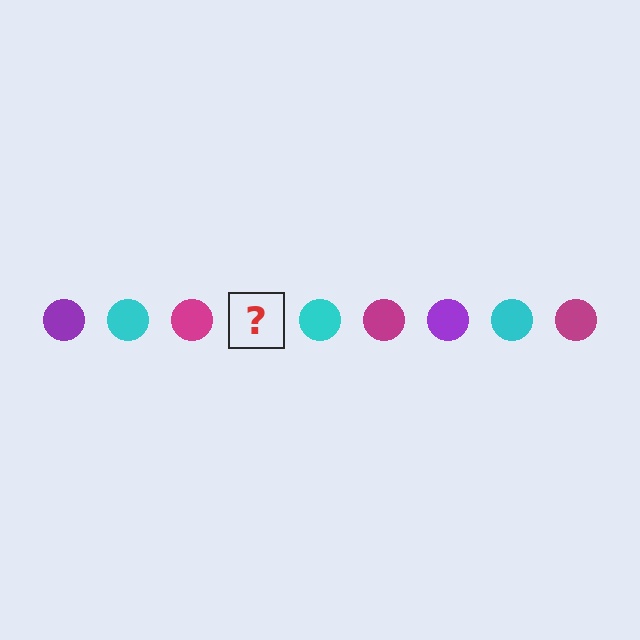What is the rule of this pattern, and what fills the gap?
The rule is that the pattern cycles through purple, cyan, magenta circles. The gap should be filled with a purple circle.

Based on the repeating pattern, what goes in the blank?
The blank should be a purple circle.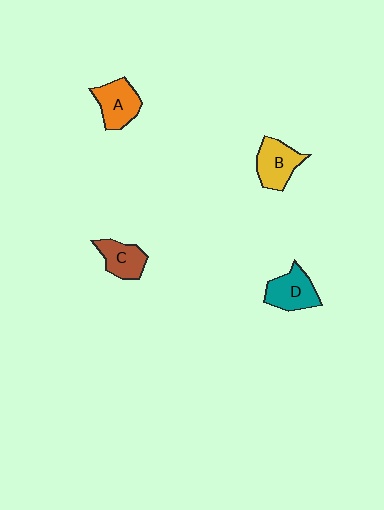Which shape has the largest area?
Shape B (yellow).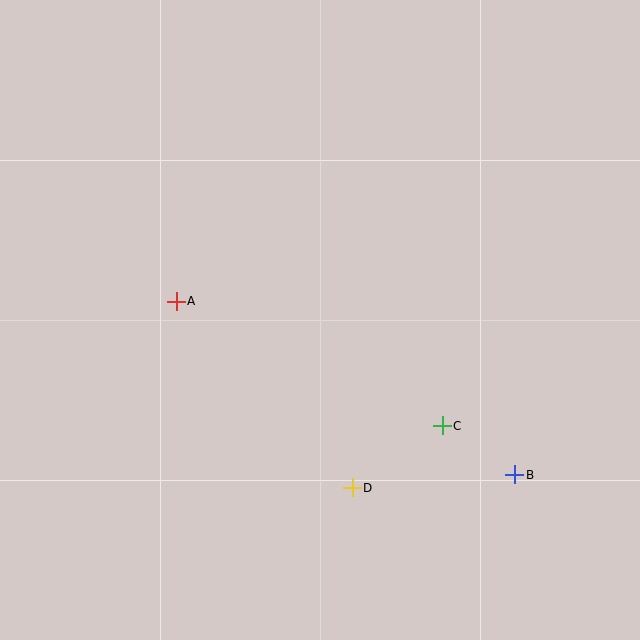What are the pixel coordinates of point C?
Point C is at (442, 426).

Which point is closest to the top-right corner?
Point C is closest to the top-right corner.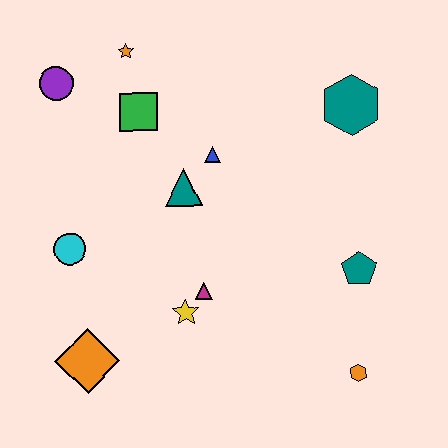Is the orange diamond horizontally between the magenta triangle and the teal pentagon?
No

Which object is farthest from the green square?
The orange hexagon is farthest from the green square.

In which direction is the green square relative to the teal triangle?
The green square is above the teal triangle.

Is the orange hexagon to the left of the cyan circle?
No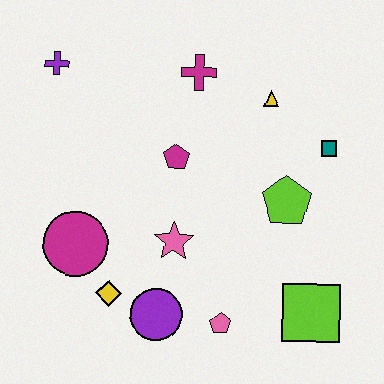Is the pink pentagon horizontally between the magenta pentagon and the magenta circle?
No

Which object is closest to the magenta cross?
The yellow triangle is closest to the magenta cross.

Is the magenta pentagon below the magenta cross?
Yes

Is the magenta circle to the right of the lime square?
No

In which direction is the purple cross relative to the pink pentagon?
The purple cross is above the pink pentagon.